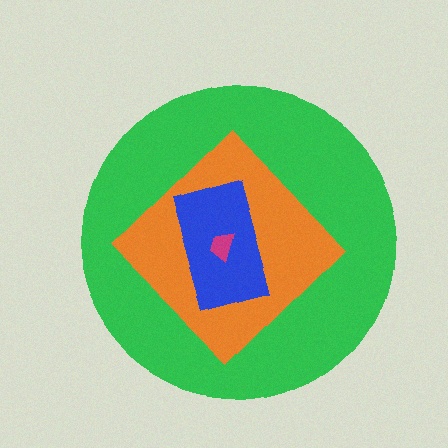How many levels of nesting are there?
4.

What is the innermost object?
The magenta trapezoid.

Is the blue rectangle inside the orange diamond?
Yes.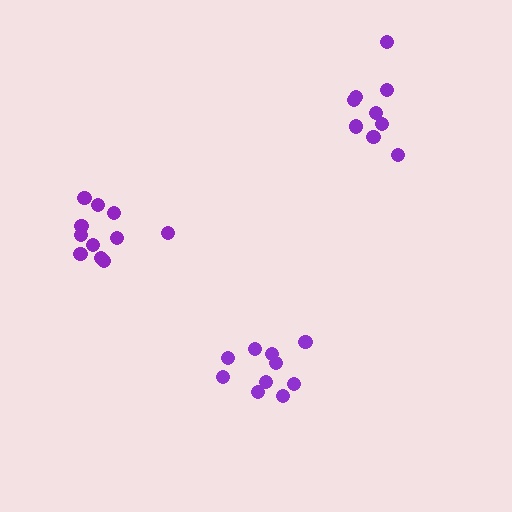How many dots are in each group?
Group 1: 9 dots, Group 2: 10 dots, Group 3: 11 dots (30 total).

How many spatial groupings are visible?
There are 3 spatial groupings.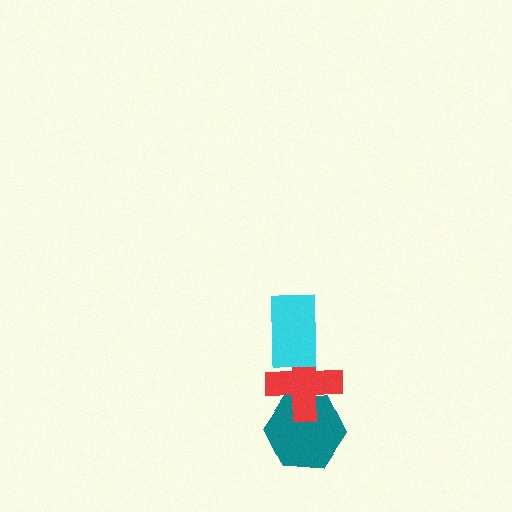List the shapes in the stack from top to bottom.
From top to bottom: the cyan rectangle, the red cross, the teal hexagon.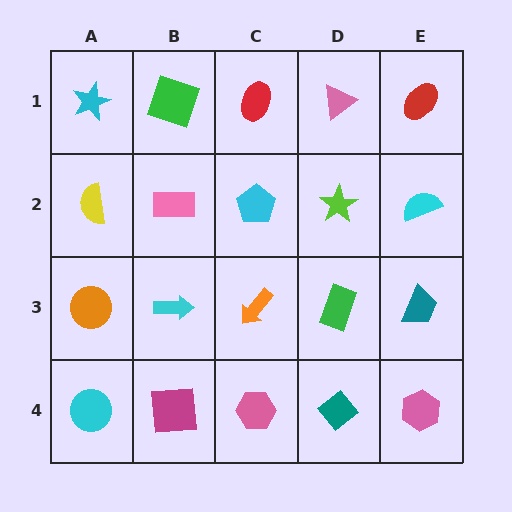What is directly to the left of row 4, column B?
A cyan circle.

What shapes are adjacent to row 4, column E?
A teal trapezoid (row 3, column E), a teal diamond (row 4, column D).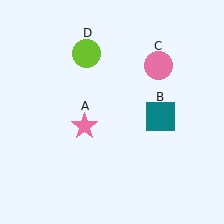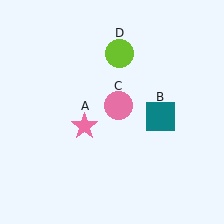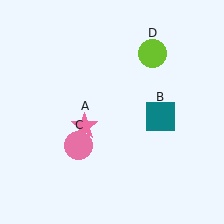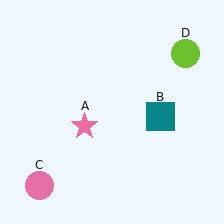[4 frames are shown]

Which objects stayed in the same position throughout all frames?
Pink star (object A) and teal square (object B) remained stationary.